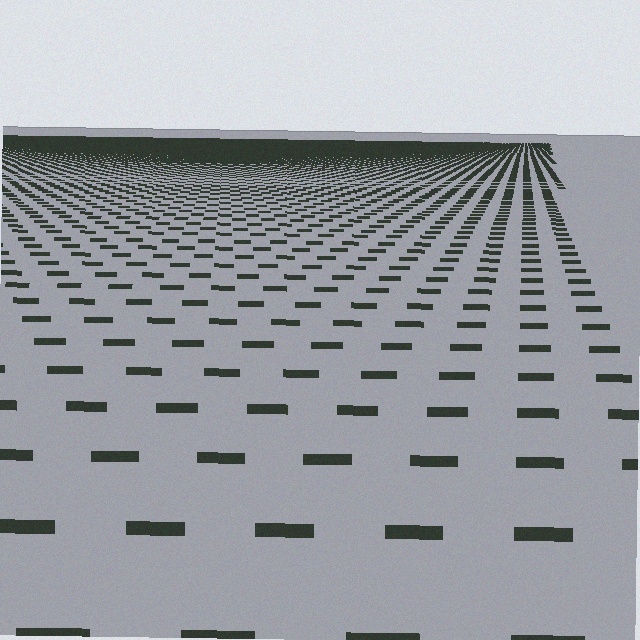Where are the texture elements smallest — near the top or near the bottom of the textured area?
Near the top.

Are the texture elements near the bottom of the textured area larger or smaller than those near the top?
Larger. Near the bottom, elements are closer to the viewer and appear at a bigger on-screen size.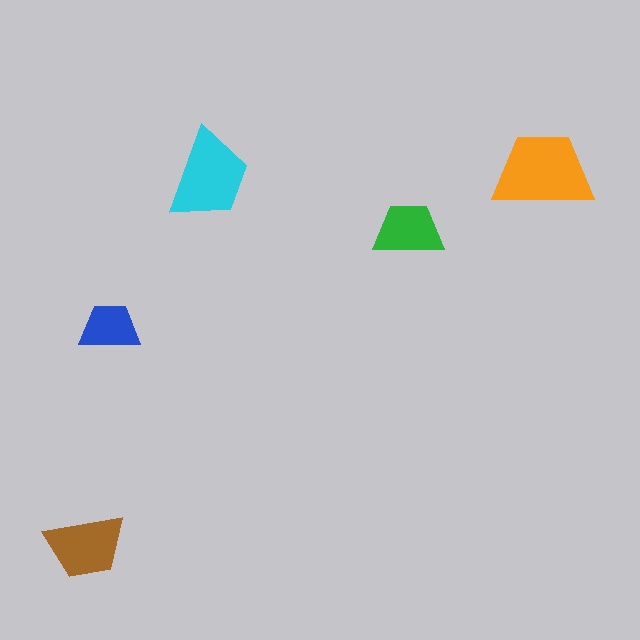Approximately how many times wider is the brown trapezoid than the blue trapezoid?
About 1.5 times wider.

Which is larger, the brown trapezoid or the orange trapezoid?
The orange one.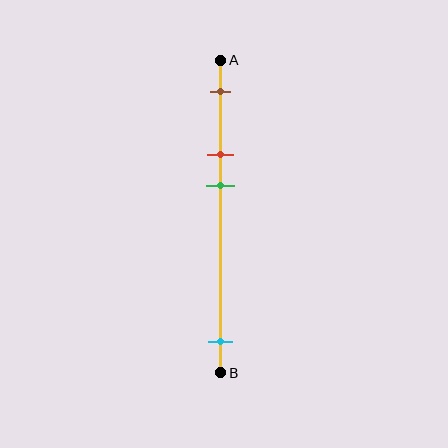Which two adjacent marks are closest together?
The red and green marks are the closest adjacent pair.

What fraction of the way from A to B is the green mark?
The green mark is approximately 40% (0.4) of the way from A to B.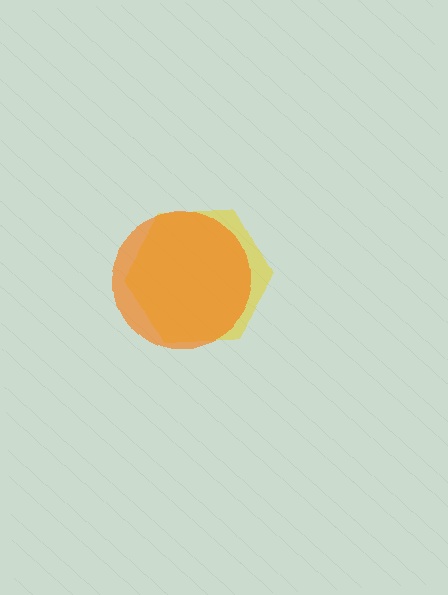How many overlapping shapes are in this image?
There are 2 overlapping shapes in the image.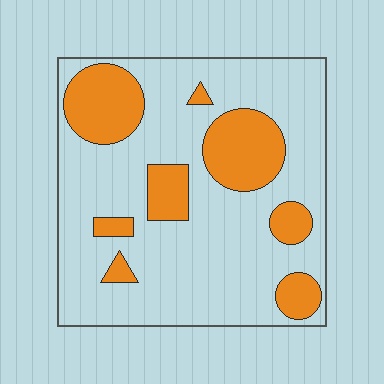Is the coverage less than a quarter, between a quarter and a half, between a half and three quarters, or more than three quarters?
Between a quarter and a half.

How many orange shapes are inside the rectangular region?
8.